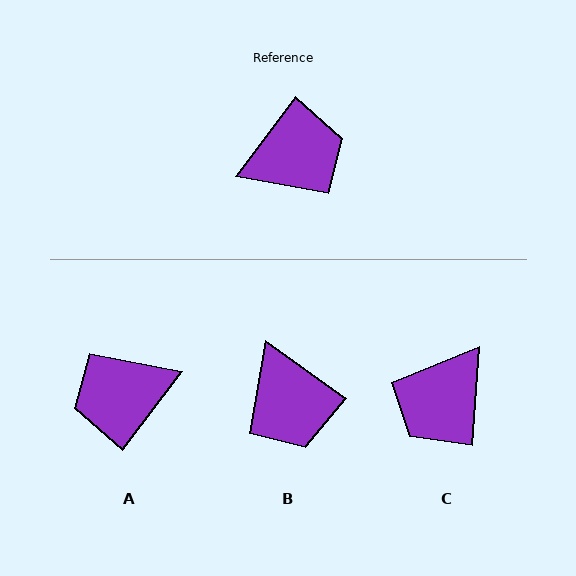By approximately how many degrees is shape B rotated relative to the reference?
Approximately 89 degrees clockwise.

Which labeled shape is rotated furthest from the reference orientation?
A, about 180 degrees away.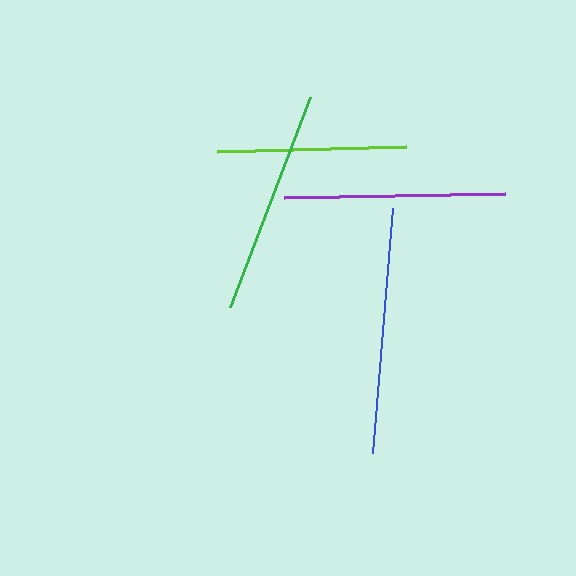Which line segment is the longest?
The blue line is the longest at approximately 246 pixels.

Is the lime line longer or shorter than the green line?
The green line is longer than the lime line.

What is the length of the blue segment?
The blue segment is approximately 246 pixels long.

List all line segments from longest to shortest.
From longest to shortest: blue, green, purple, lime.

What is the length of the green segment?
The green segment is approximately 224 pixels long.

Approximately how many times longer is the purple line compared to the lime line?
The purple line is approximately 1.2 times the length of the lime line.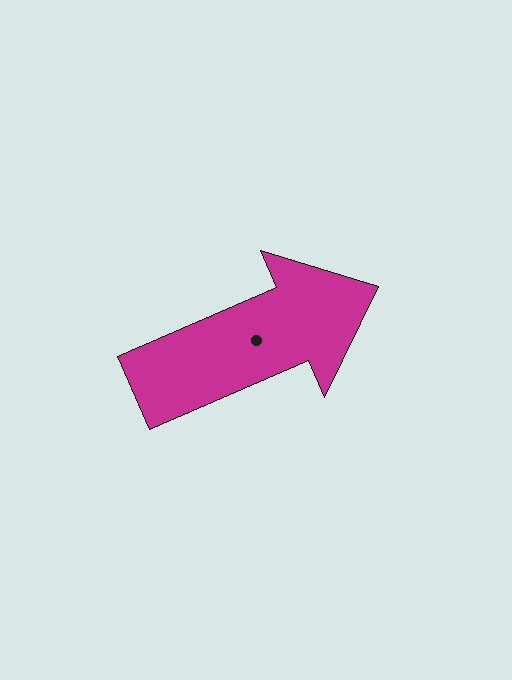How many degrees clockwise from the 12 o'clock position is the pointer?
Approximately 67 degrees.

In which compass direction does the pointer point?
Northeast.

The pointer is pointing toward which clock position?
Roughly 2 o'clock.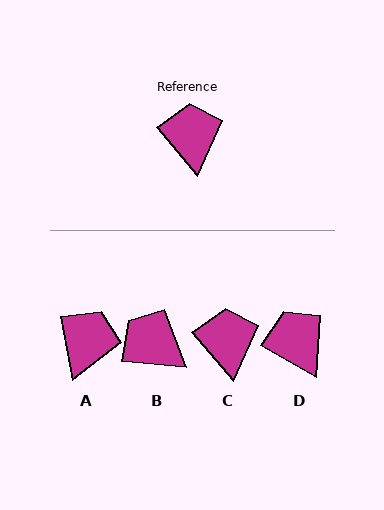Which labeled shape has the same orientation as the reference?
C.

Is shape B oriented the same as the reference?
No, it is off by about 45 degrees.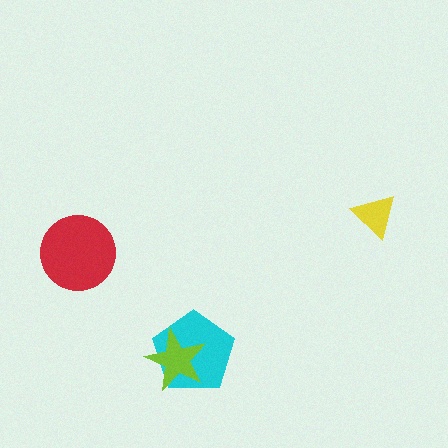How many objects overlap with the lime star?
1 object overlaps with the lime star.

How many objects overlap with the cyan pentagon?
1 object overlaps with the cyan pentagon.